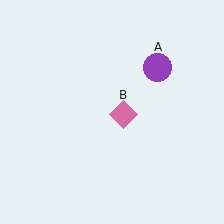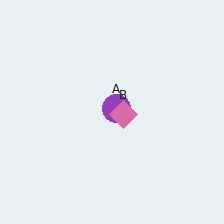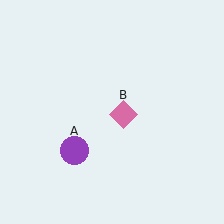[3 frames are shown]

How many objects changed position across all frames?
1 object changed position: purple circle (object A).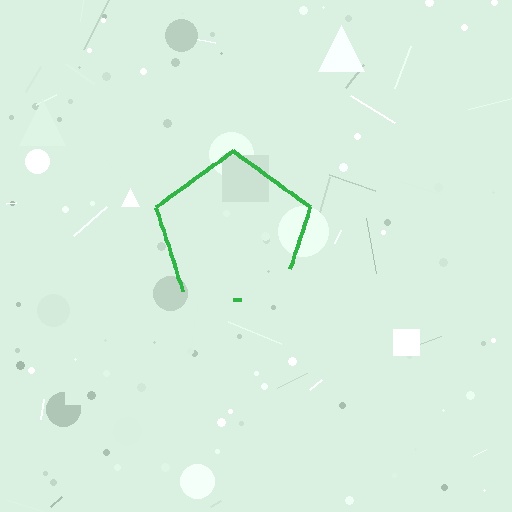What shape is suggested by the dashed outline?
The dashed outline suggests a pentagon.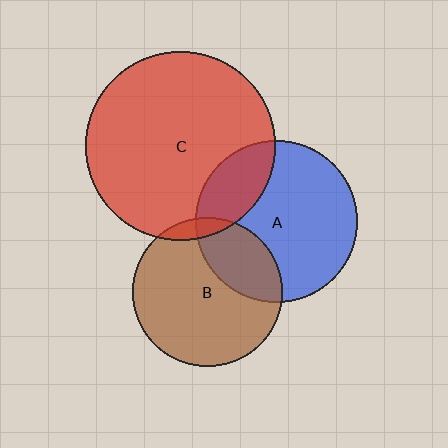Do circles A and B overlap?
Yes.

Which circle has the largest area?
Circle C (red).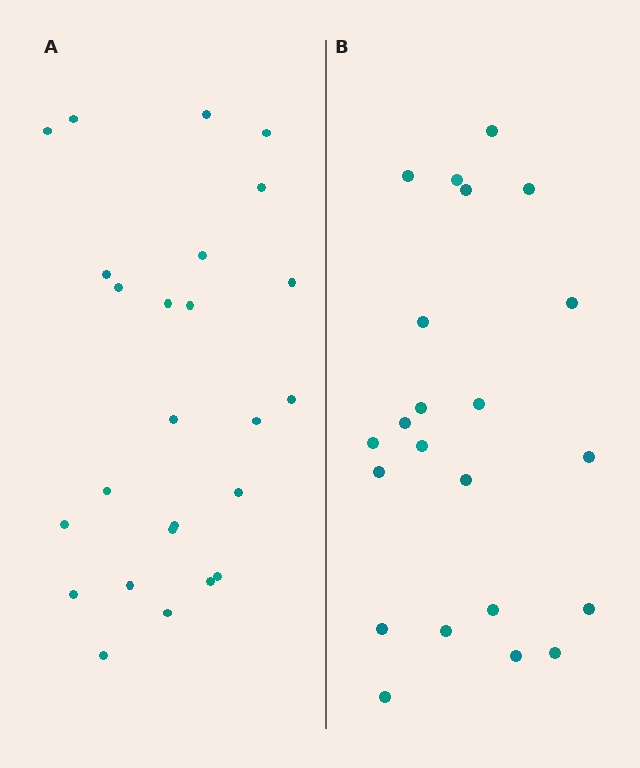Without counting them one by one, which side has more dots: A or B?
Region A (the left region) has more dots.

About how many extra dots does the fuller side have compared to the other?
Region A has just a few more — roughly 2 or 3 more dots than region B.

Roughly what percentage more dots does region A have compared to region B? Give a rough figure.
About 15% more.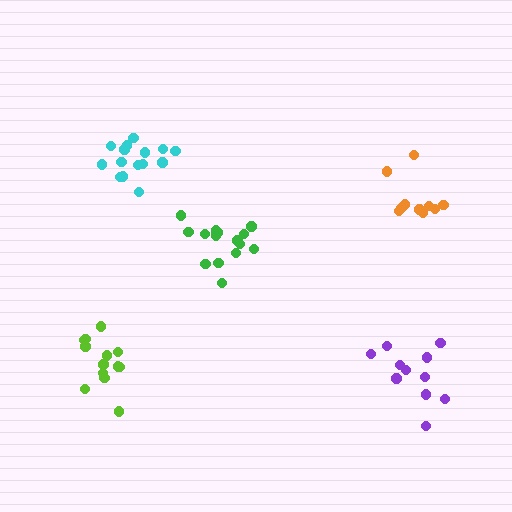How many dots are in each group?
Group 1: 13 dots, Group 2: 15 dots, Group 3: 11 dots, Group 4: 10 dots, Group 5: 15 dots (64 total).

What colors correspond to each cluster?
The clusters are colored: lime, green, purple, orange, cyan.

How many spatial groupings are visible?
There are 5 spatial groupings.